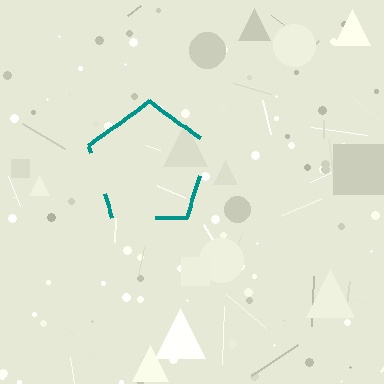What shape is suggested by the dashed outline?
The dashed outline suggests a pentagon.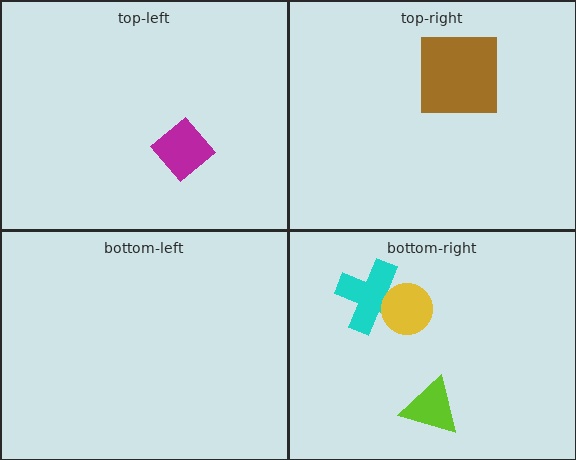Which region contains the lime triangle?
The bottom-right region.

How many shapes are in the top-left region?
1.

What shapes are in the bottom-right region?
The lime triangle, the cyan cross, the yellow circle.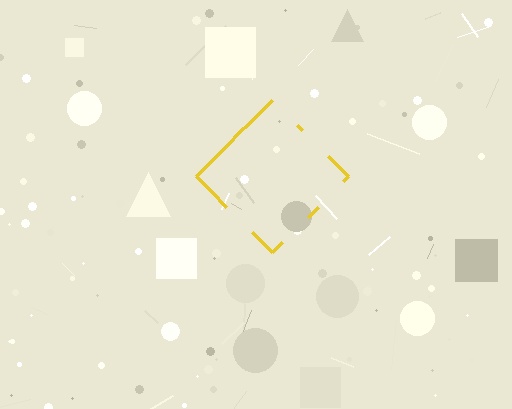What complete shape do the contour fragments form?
The contour fragments form a diamond.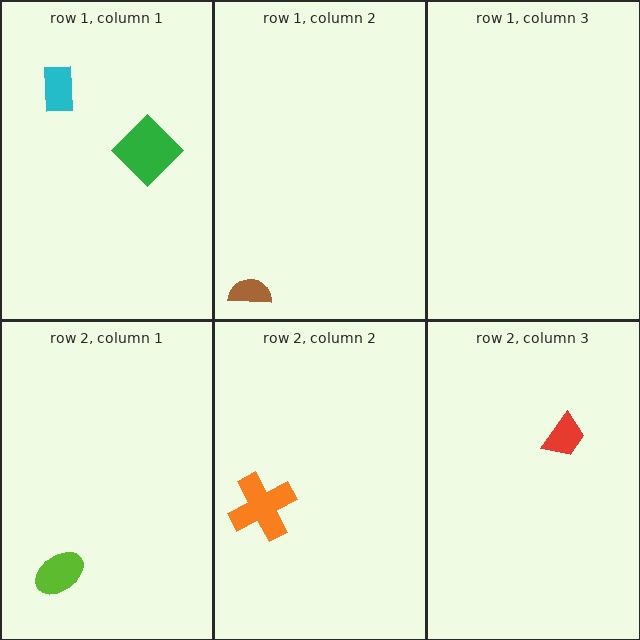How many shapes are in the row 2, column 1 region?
1.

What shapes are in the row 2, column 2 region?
The orange cross.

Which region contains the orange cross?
The row 2, column 2 region.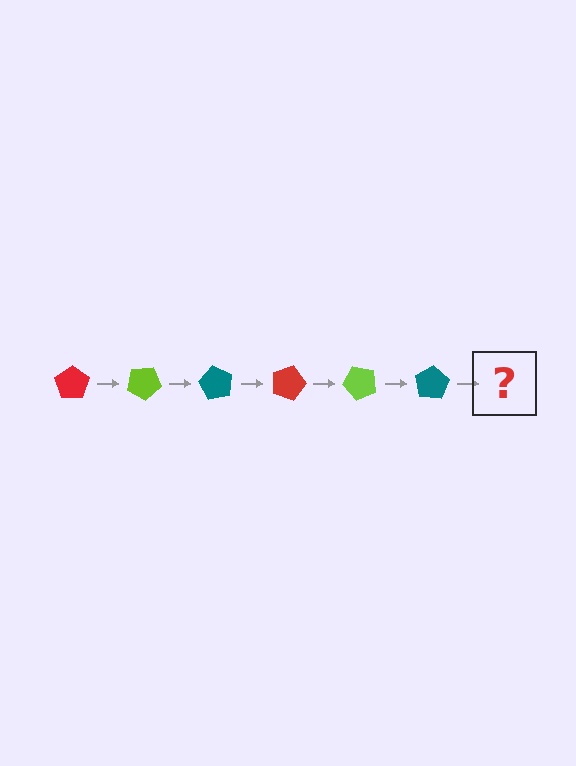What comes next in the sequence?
The next element should be a red pentagon, rotated 180 degrees from the start.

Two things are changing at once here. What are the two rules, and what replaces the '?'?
The two rules are that it rotates 30 degrees each step and the color cycles through red, lime, and teal. The '?' should be a red pentagon, rotated 180 degrees from the start.